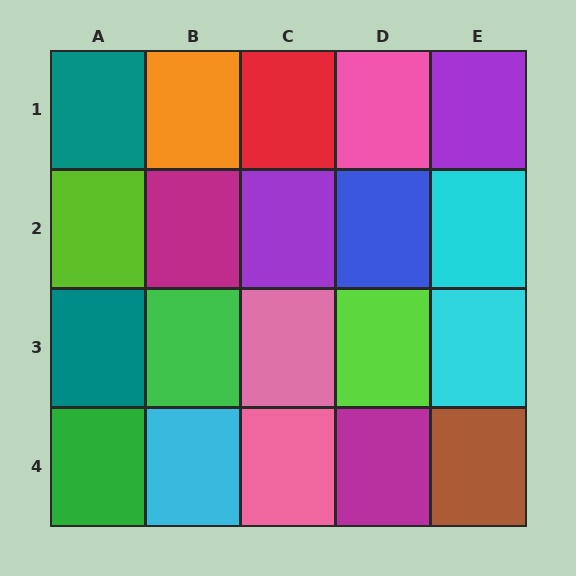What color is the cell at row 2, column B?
Magenta.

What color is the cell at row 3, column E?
Cyan.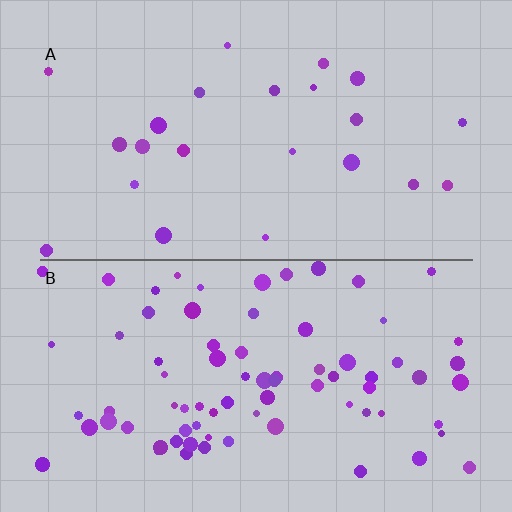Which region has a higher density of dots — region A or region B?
B (the bottom).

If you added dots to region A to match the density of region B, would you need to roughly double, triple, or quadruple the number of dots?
Approximately triple.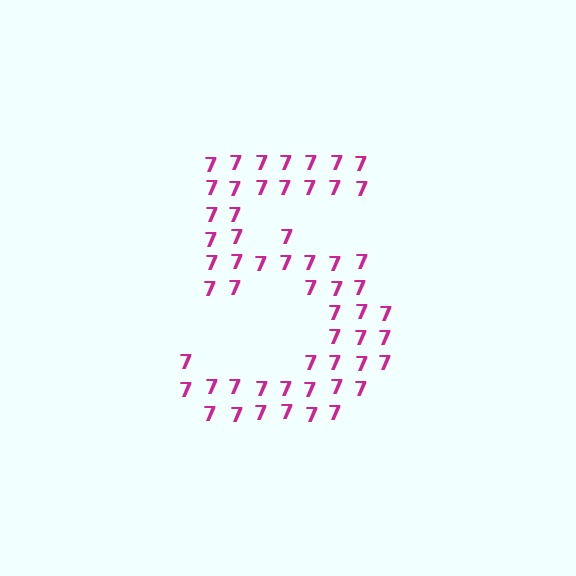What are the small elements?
The small elements are digit 7's.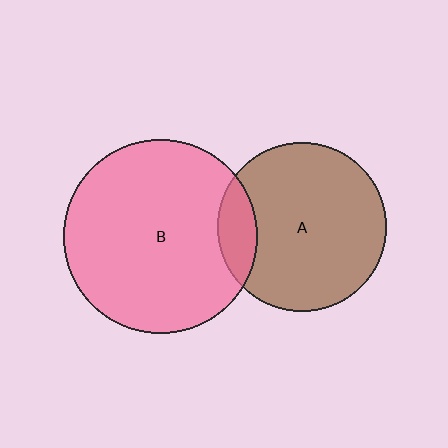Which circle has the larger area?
Circle B (pink).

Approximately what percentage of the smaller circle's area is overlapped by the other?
Approximately 15%.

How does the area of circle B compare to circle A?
Approximately 1.3 times.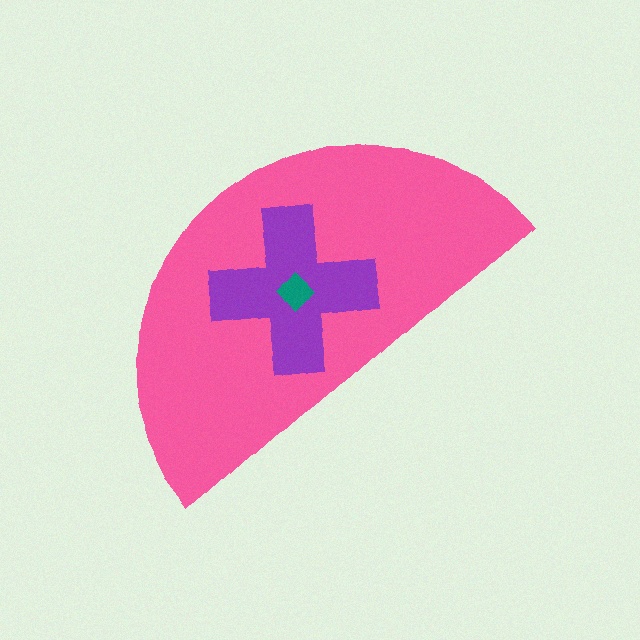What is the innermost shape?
The teal diamond.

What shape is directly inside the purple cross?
The teal diamond.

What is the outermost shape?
The pink semicircle.